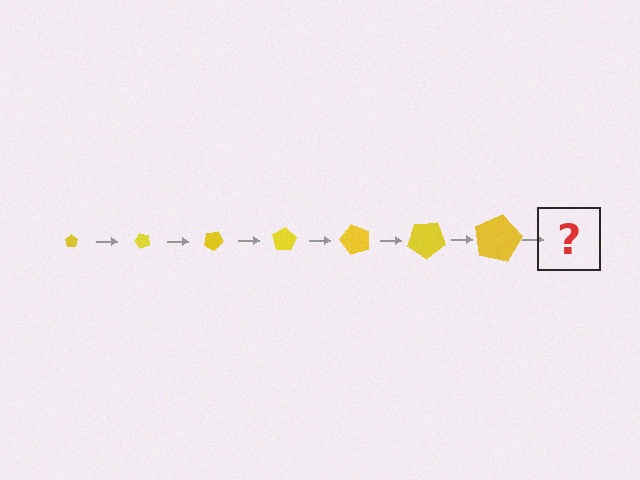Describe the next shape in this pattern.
It should be a pentagon, larger than the previous one and rotated 350 degrees from the start.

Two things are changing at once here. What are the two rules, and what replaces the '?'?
The two rules are that the pentagon grows larger each step and it rotates 50 degrees each step. The '?' should be a pentagon, larger than the previous one and rotated 350 degrees from the start.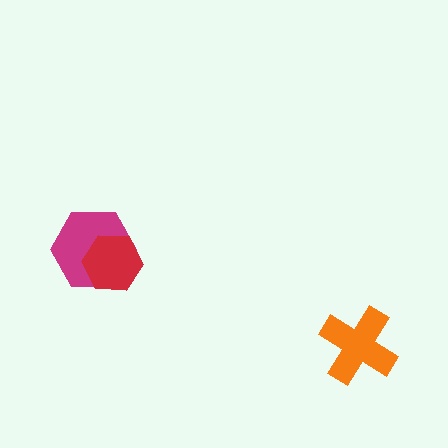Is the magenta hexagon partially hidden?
Yes, it is partially covered by another shape.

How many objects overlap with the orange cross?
0 objects overlap with the orange cross.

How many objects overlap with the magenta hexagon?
1 object overlaps with the magenta hexagon.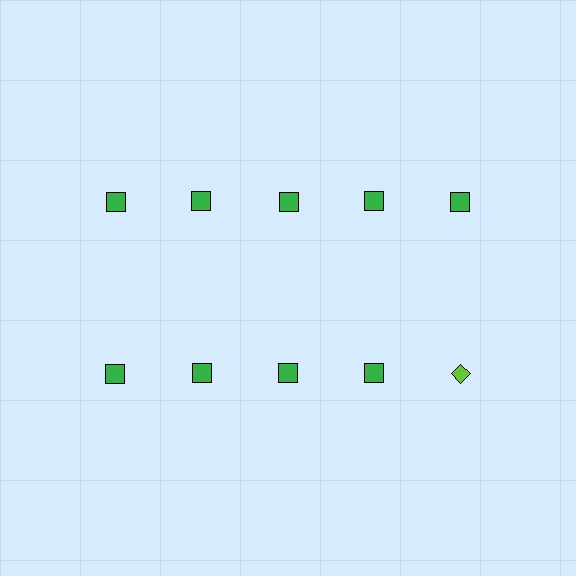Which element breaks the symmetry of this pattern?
The lime diamond in the second row, rightmost column breaks the symmetry. All other shapes are green squares.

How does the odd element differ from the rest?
It differs in both color (lime instead of green) and shape (diamond instead of square).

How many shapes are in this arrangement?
There are 10 shapes arranged in a grid pattern.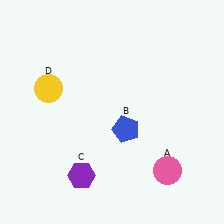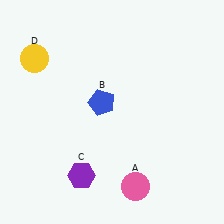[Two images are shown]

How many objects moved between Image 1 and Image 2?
3 objects moved between the two images.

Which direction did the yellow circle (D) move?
The yellow circle (D) moved up.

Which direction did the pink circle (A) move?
The pink circle (A) moved left.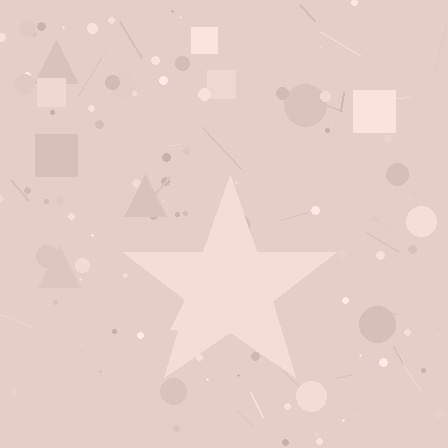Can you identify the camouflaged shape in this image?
The camouflaged shape is a star.